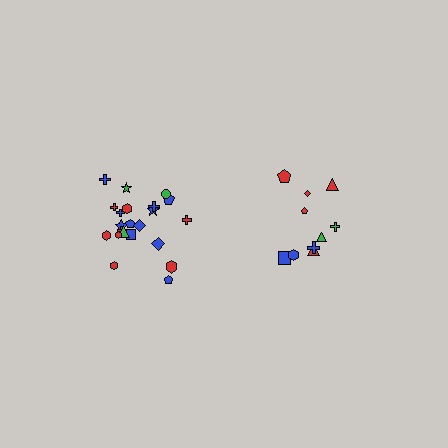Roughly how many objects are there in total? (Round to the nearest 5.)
Roughly 30 objects in total.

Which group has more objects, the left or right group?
The left group.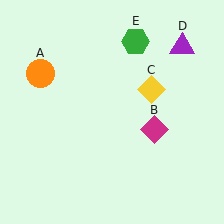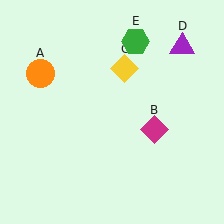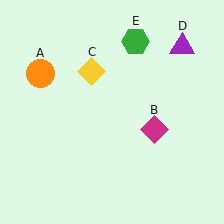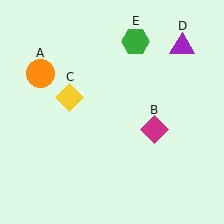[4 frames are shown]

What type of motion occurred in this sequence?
The yellow diamond (object C) rotated counterclockwise around the center of the scene.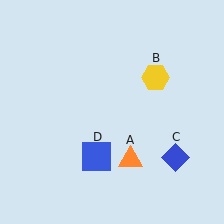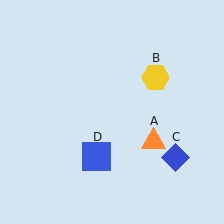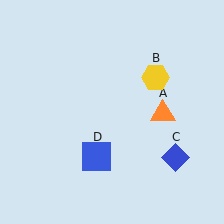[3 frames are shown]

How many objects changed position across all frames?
1 object changed position: orange triangle (object A).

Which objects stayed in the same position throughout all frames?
Yellow hexagon (object B) and blue diamond (object C) and blue square (object D) remained stationary.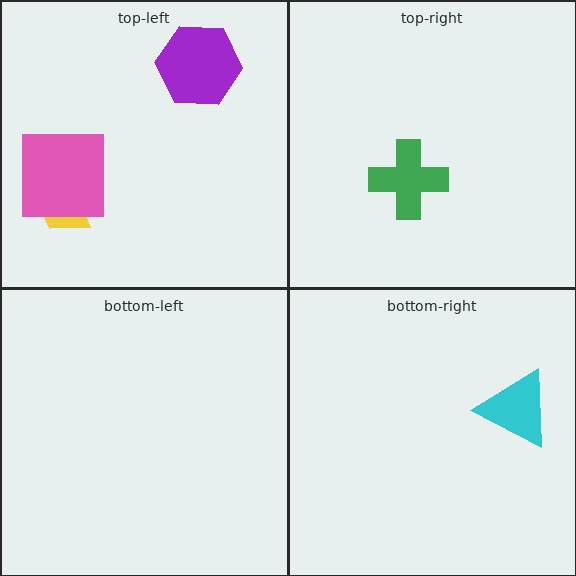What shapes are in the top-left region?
The yellow trapezoid, the purple hexagon, the pink square.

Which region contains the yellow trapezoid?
The top-left region.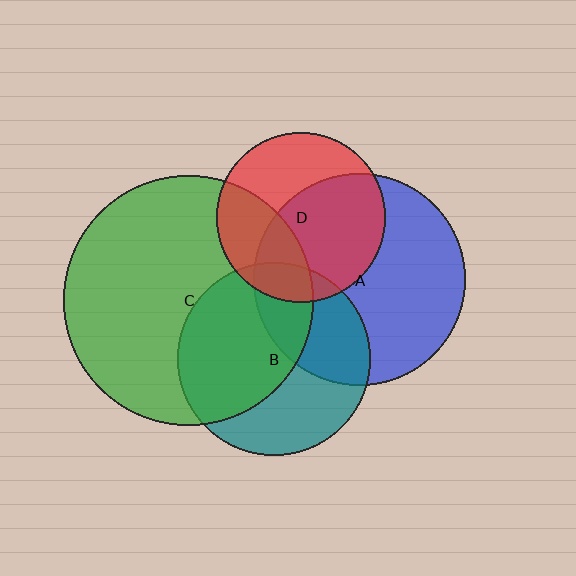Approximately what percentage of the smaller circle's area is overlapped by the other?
Approximately 30%.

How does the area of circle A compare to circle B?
Approximately 1.2 times.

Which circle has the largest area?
Circle C (green).